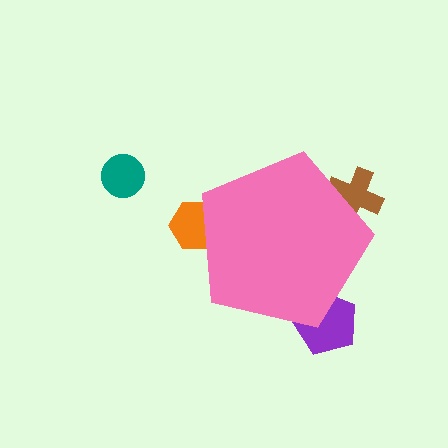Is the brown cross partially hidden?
Yes, the brown cross is partially hidden behind the pink pentagon.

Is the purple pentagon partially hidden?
Yes, the purple pentagon is partially hidden behind the pink pentagon.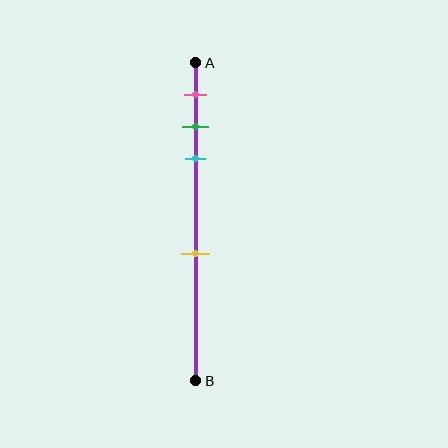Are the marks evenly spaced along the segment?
No, the marks are not evenly spaced.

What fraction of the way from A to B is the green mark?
The green mark is approximately 20% (0.2) of the way from A to B.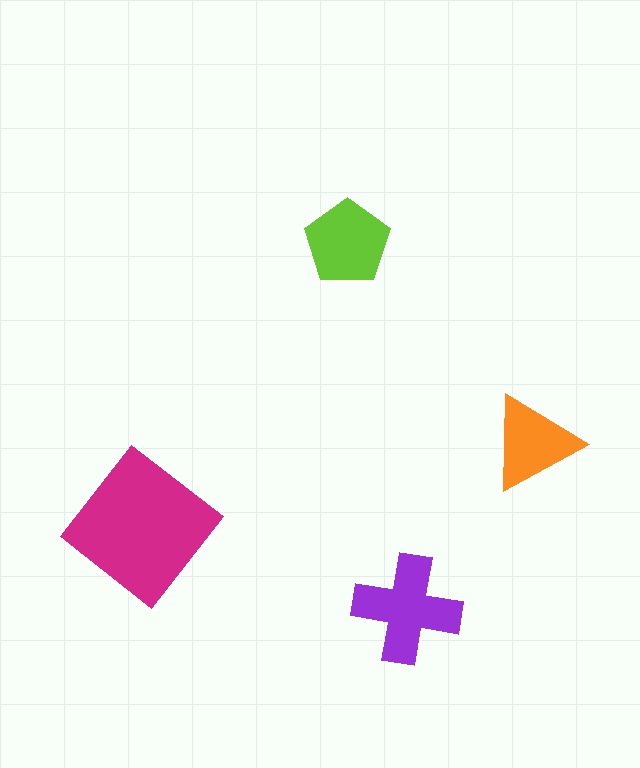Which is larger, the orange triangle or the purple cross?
The purple cross.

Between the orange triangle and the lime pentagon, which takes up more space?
The lime pentagon.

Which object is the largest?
The magenta diamond.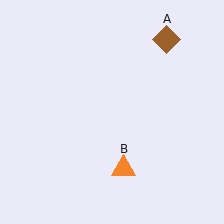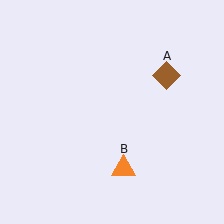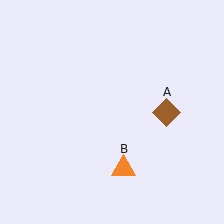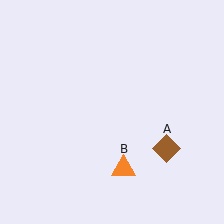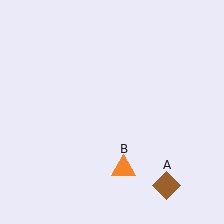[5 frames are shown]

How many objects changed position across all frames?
1 object changed position: brown diamond (object A).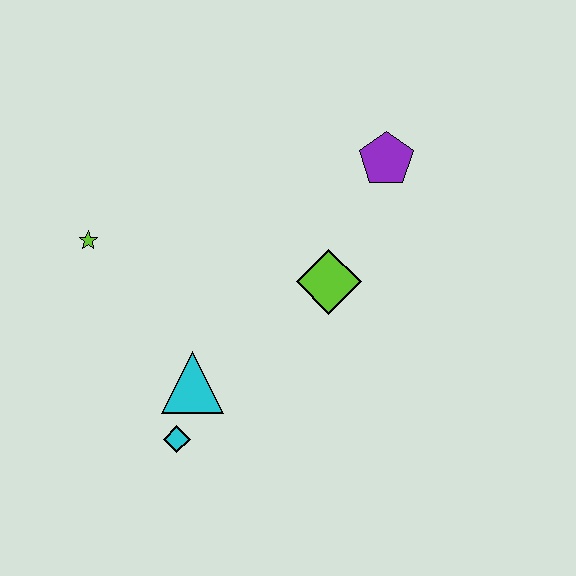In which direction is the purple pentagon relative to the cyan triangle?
The purple pentagon is above the cyan triangle.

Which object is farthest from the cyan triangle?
The purple pentagon is farthest from the cyan triangle.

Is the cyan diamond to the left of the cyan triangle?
Yes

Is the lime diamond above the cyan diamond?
Yes